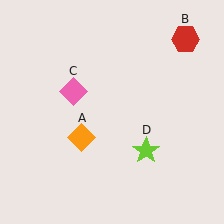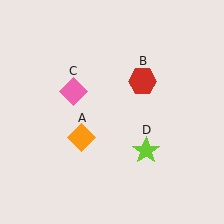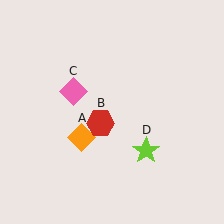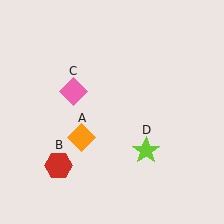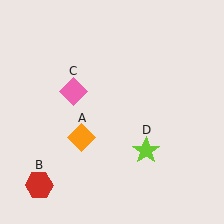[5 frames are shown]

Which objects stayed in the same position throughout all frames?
Orange diamond (object A) and pink diamond (object C) and lime star (object D) remained stationary.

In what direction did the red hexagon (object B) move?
The red hexagon (object B) moved down and to the left.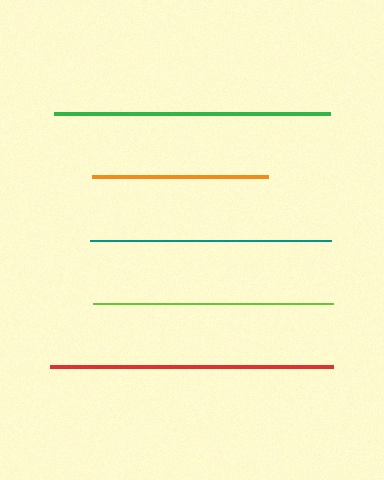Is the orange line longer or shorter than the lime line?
The lime line is longer than the orange line.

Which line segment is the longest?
The red line is the longest at approximately 284 pixels.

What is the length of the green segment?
The green segment is approximately 276 pixels long.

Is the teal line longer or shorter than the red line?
The red line is longer than the teal line.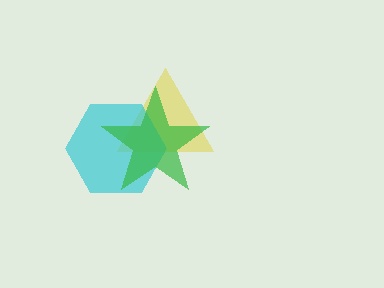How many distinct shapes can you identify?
There are 3 distinct shapes: a yellow triangle, a cyan hexagon, a green star.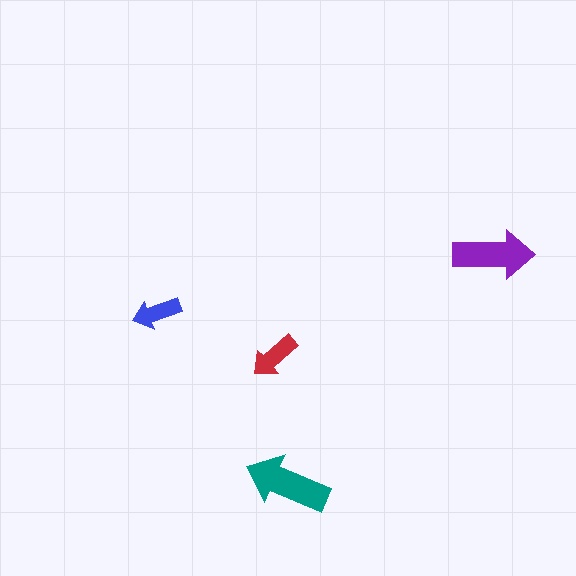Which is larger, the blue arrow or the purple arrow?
The purple one.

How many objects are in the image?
There are 4 objects in the image.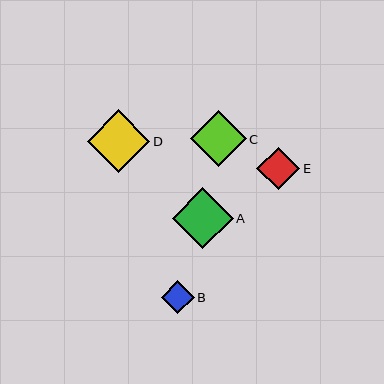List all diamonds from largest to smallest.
From largest to smallest: D, A, C, E, B.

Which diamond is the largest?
Diamond D is the largest with a size of approximately 63 pixels.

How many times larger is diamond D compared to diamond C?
Diamond D is approximately 1.1 times the size of diamond C.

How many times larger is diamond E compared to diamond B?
Diamond E is approximately 1.3 times the size of diamond B.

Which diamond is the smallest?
Diamond B is the smallest with a size of approximately 33 pixels.